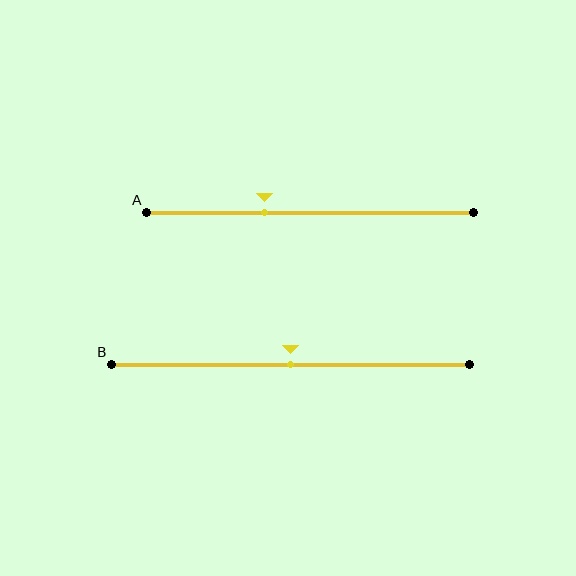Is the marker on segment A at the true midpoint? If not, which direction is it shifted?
No, the marker on segment A is shifted to the left by about 14% of the segment length.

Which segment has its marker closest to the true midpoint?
Segment B has its marker closest to the true midpoint.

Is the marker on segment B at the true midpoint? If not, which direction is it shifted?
Yes, the marker on segment B is at the true midpoint.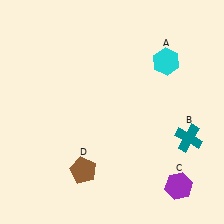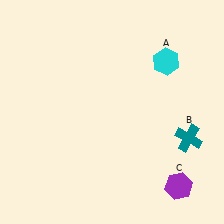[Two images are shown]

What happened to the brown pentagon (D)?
The brown pentagon (D) was removed in Image 2. It was in the bottom-left area of Image 1.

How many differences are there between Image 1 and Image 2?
There is 1 difference between the two images.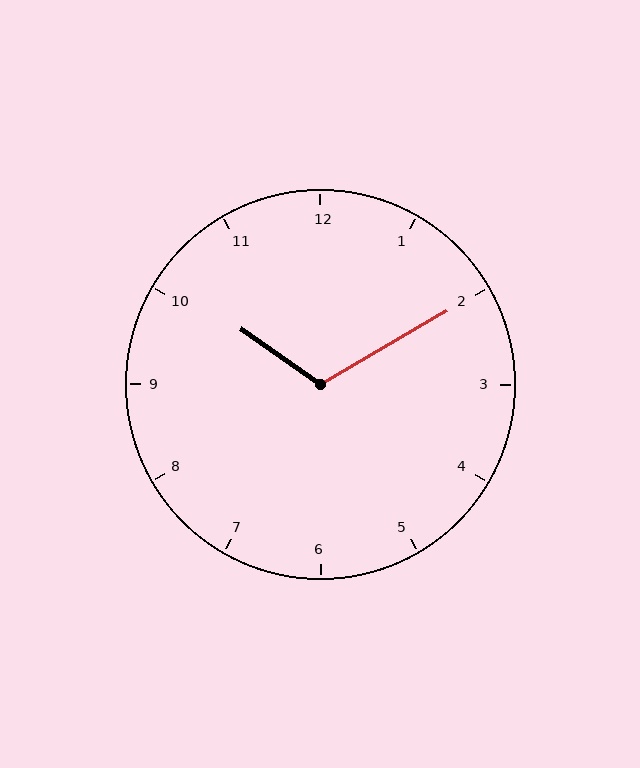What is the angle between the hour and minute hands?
Approximately 115 degrees.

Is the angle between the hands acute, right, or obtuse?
It is obtuse.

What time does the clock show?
10:10.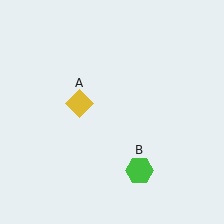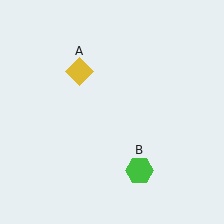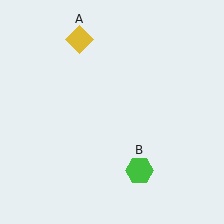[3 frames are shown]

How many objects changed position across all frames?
1 object changed position: yellow diamond (object A).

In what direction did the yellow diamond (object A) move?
The yellow diamond (object A) moved up.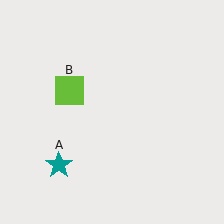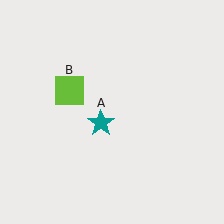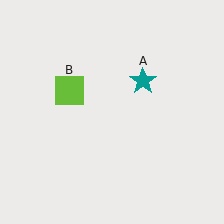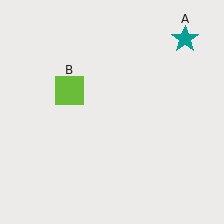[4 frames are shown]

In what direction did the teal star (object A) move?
The teal star (object A) moved up and to the right.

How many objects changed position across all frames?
1 object changed position: teal star (object A).